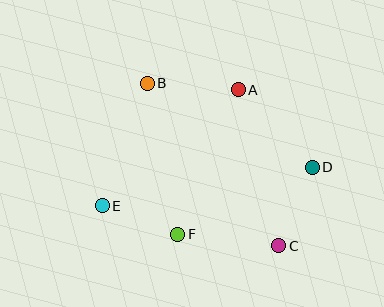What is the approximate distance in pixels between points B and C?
The distance between B and C is approximately 209 pixels.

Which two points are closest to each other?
Points E and F are closest to each other.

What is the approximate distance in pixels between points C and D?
The distance between C and D is approximately 85 pixels.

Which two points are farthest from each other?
Points D and E are farthest from each other.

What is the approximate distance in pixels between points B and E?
The distance between B and E is approximately 131 pixels.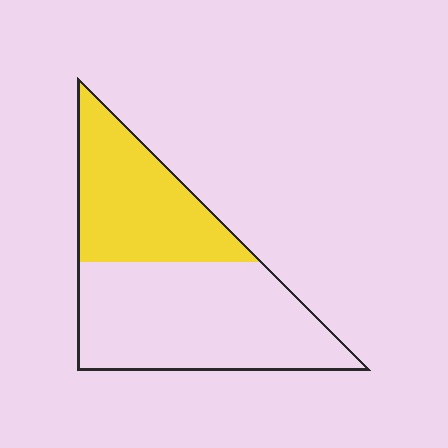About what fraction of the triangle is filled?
About two fifths (2/5).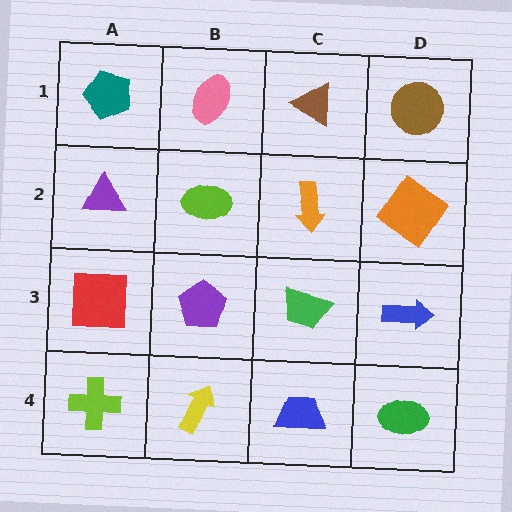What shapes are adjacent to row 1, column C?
An orange arrow (row 2, column C), a pink ellipse (row 1, column B), a brown circle (row 1, column D).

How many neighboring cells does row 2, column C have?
4.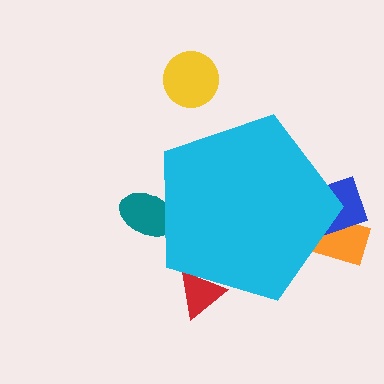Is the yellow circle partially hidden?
No, the yellow circle is fully visible.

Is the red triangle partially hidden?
Yes, the red triangle is partially hidden behind the cyan pentagon.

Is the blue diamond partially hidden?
Yes, the blue diamond is partially hidden behind the cyan pentagon.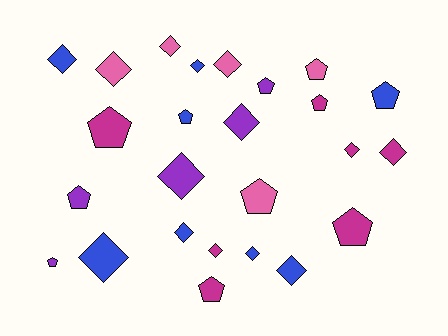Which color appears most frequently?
Blue, with 8 objects.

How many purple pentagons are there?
There are 3 purple pentagons.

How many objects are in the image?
There are 25 objects.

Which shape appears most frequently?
Diamond, with 14 objects.